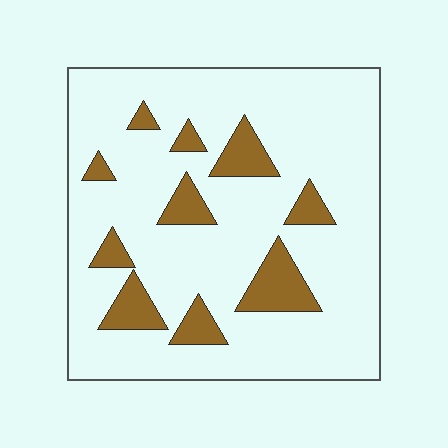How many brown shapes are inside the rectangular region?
10.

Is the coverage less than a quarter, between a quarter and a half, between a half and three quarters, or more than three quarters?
Less than a quarter.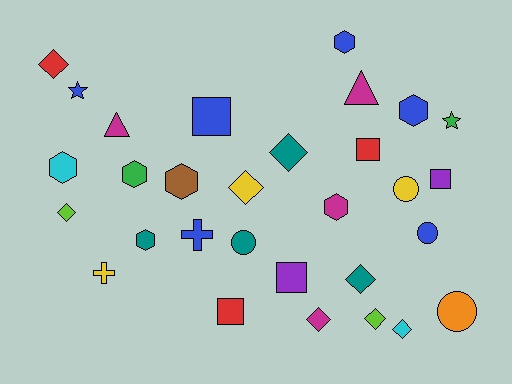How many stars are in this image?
There are 2 stars.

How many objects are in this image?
There are 30 objects.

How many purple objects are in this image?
There are 2 purple objects.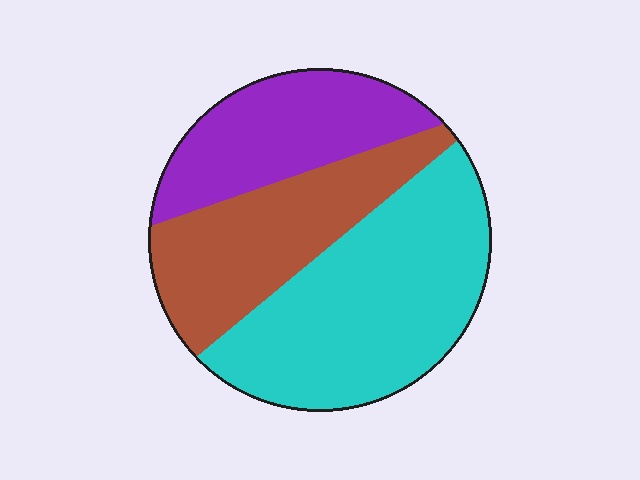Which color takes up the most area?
Cyan, at roughly 45%.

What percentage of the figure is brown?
Brown covers roughly 30% of the figure.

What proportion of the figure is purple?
Purple covers about 25% of the figure.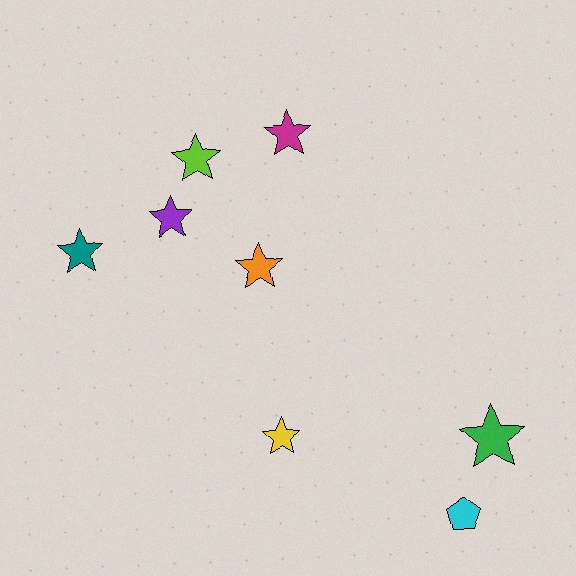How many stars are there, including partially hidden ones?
There are 7 stars.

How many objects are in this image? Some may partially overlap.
There are 8 objects.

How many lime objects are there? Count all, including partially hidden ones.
There is 1 lime object.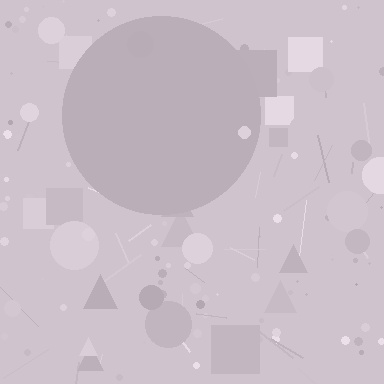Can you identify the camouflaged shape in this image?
The camouflaged shape is a circle.